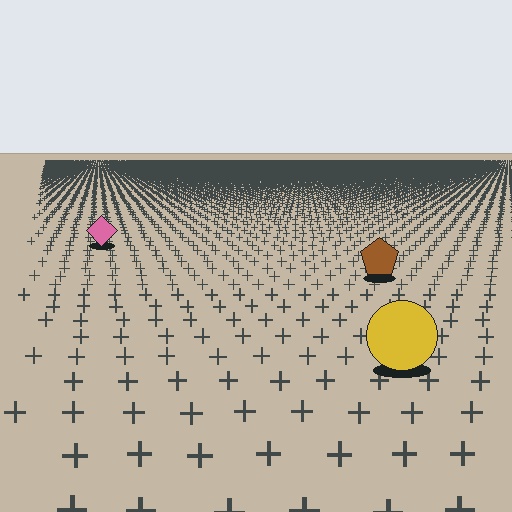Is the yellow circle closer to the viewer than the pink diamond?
Yes. The yellow circle is closer — you can tell from the texture gradient: the ground texture is coarser near it.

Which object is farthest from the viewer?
The pink diamond is farthest from the viewer. It appears smaller and the ground texture around it is denser.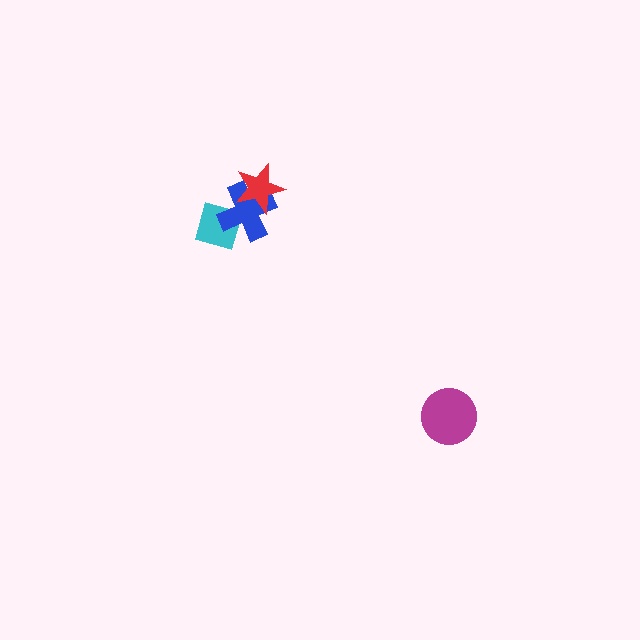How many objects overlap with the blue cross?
2 objects overlap with the blue cross.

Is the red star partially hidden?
No, no other shape covers it.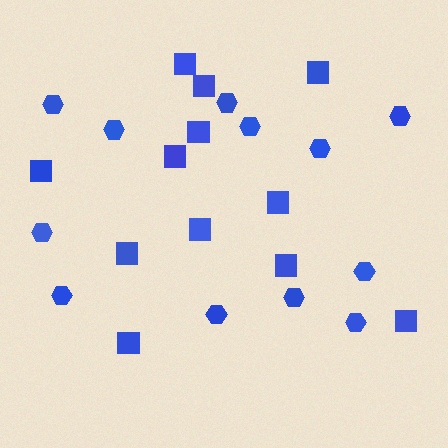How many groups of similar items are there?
There are 2 groups: one group of hexagons (12) and one group of squares (12).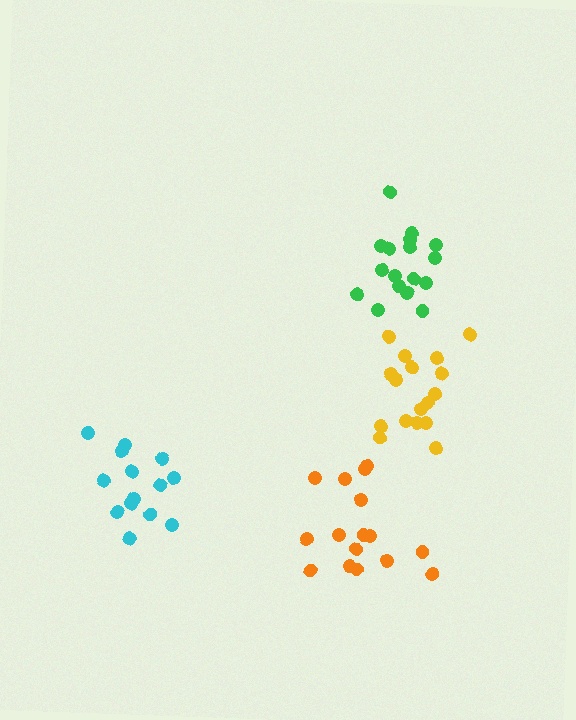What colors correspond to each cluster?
The clusters are colored: yellow, orange, green, cyan.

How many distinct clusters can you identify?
There are 4 distinct clusters.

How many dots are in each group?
Group 1: 17 dots, Group 2: 16 dots, Group 3: 17 dots, Group 4: 14 dots (64 total).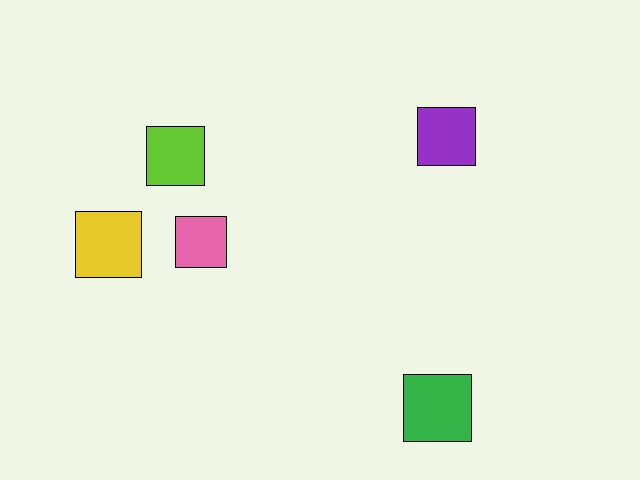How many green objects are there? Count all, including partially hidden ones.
There is 1 green object.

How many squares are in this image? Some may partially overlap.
There are 5 squares.